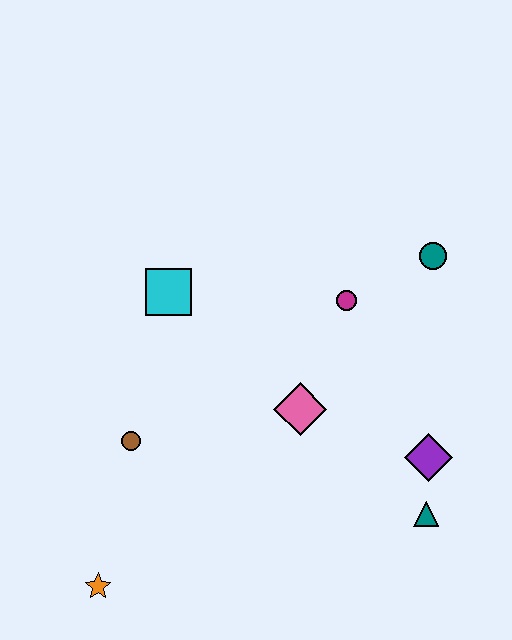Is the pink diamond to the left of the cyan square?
No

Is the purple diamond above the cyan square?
No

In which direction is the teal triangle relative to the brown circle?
The teal triangle is to the right of the brown circle.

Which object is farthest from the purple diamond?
The orange star is farthest from the purple diamond.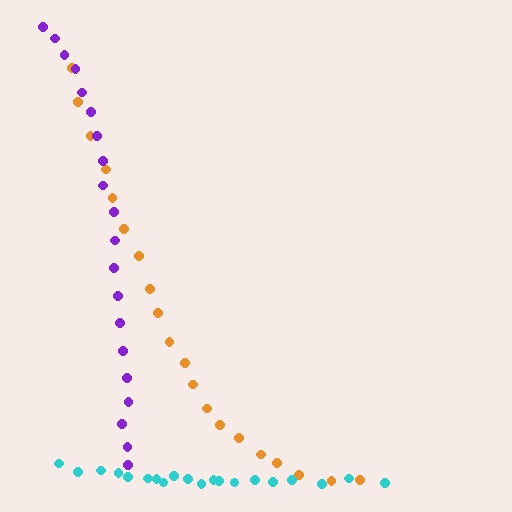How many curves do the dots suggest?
There are 3 distinct paths.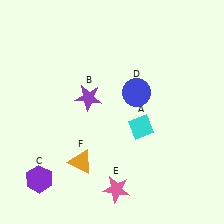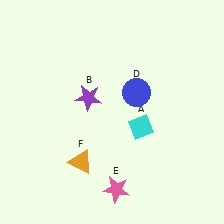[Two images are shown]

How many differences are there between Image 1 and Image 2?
There is 1 difference between the two images.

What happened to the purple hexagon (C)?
The purple hexagon (C) was removed in Image 2. It was in the bottom-left area of Image 1.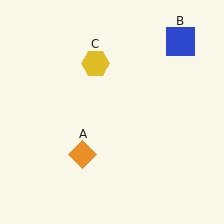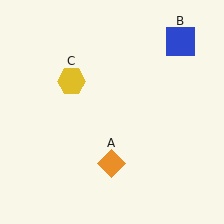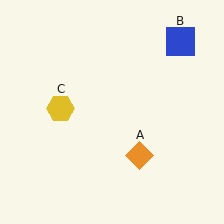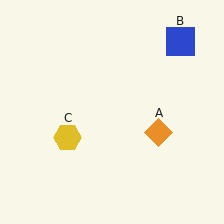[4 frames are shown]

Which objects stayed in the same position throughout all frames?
Blue square (object B) remained stationary.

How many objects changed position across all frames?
2 objects changed position: orange diamond (object A), yellow hexagon (object C).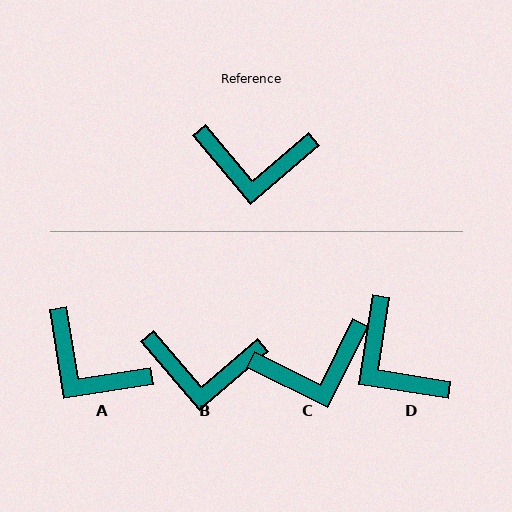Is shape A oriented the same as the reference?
No, it is off by about 31 degrees.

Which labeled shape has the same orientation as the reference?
B.